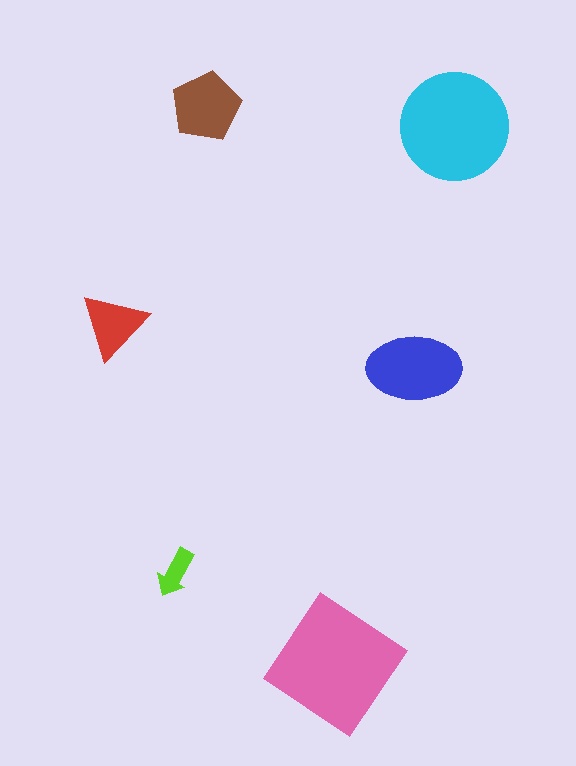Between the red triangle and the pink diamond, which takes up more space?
The pink diamond.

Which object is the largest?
The pink diamond.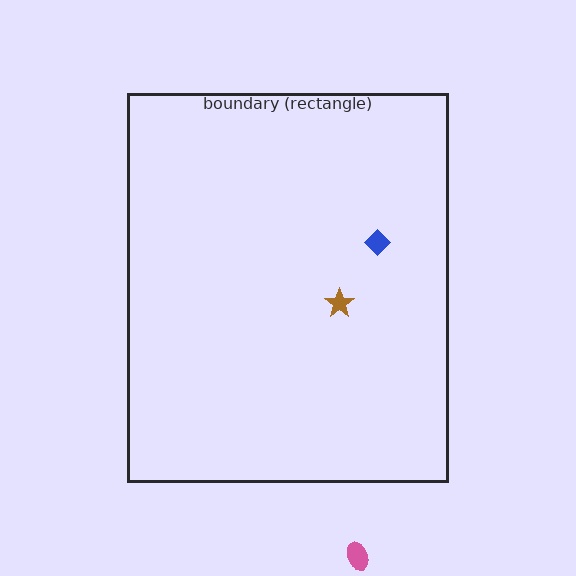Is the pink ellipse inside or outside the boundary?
Outside.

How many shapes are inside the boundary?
2 inside, 1 outside.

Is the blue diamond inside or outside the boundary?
Inside.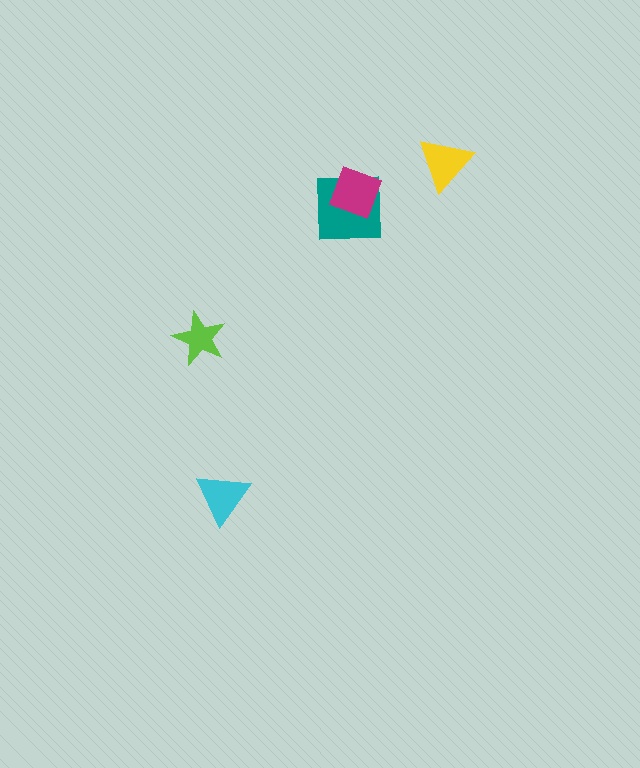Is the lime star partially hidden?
No, no other shape covers it.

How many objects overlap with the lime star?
0 objects overlap with the lime star.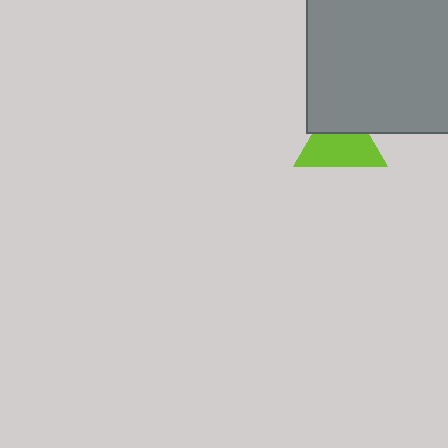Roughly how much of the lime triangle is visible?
Most of it is visible (roughly 65%).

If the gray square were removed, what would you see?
You would see the complete lime triangle.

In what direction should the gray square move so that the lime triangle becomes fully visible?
The gray square should move up. That is the shortest direction to clear the overlap and leave the lime triangle fully visible.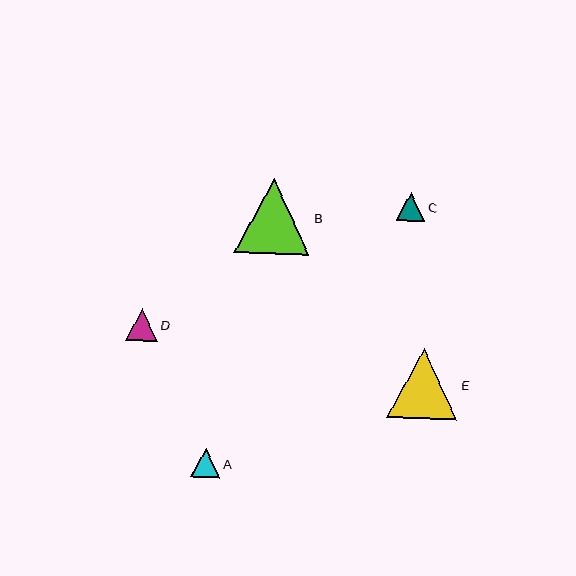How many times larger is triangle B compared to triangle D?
Triangle B is approximately 2.4 times the size of triangle D.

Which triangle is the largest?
Triangle B is the largest with a size of approximately 75 pixels.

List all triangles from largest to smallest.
From largest to smallest: B, E, D, A, C.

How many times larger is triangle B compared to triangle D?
Triangle B is approximately 2.4 times the size of triangle D.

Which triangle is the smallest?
Triangle C is the smallest with a size of approximately 29 pixels.